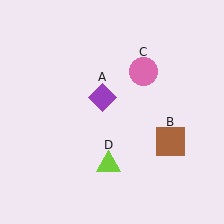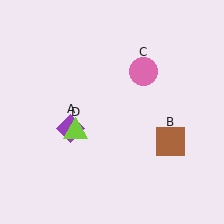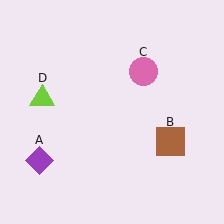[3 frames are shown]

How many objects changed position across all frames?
2 objects changed position: purple diamond (object A), lime triangle (object D).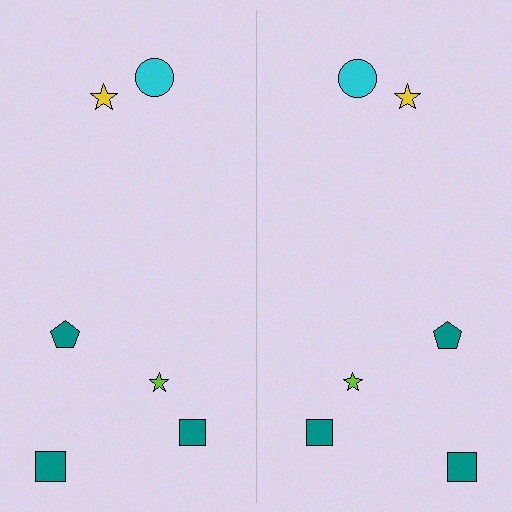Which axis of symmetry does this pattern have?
The pattern has a vertical axis of symmetry running through the center of the image.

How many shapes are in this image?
There are 12 shapes in this image.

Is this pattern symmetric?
Yes, this pattern has bilateral (reflection) symmetry.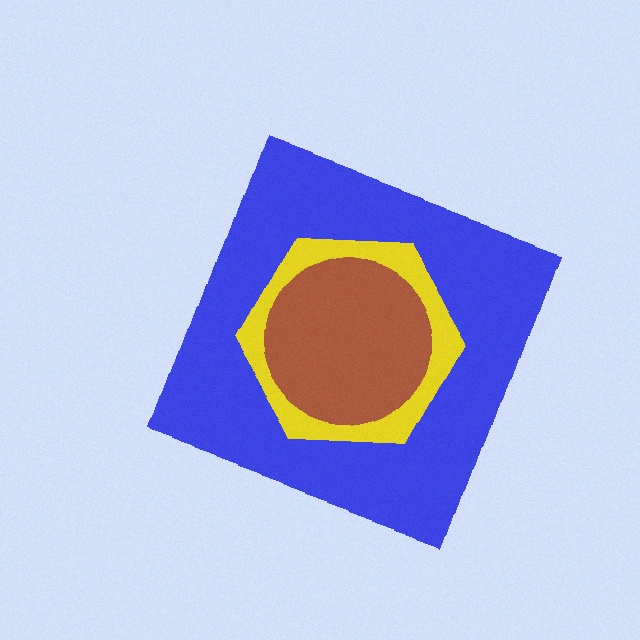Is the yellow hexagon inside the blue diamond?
Yes.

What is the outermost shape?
The blue diamond.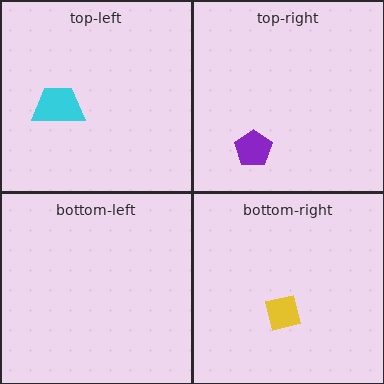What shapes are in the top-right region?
The purple pentagon.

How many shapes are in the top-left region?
1.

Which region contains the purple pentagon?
The top-right region.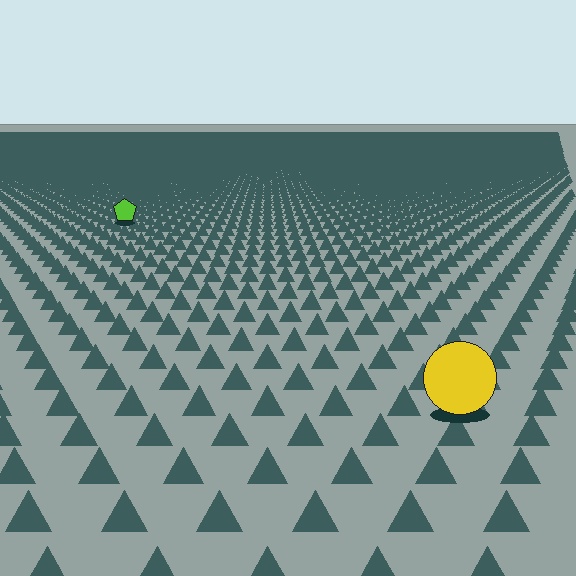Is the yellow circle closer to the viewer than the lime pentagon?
Yes. The yellow circle is closer — you can tell from the texture gradient: the ground texture is coarser near it.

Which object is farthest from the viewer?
The lime pentagon is farthest from the viewer. It appears smaller and the ground texture around it is denser.